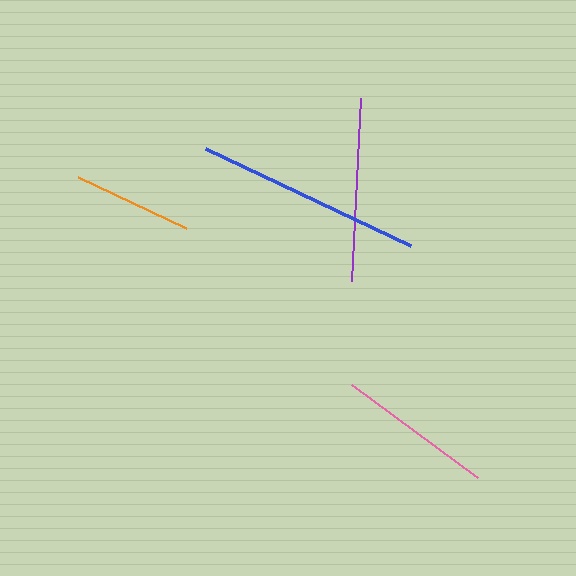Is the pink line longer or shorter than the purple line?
The purple line is longer than the pink line.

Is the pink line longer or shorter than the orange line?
The pink line is longer than the orange line.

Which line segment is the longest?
The blue line is the longest at approximately 227 pixels.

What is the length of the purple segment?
The purple segment is approximately 183 pixels long.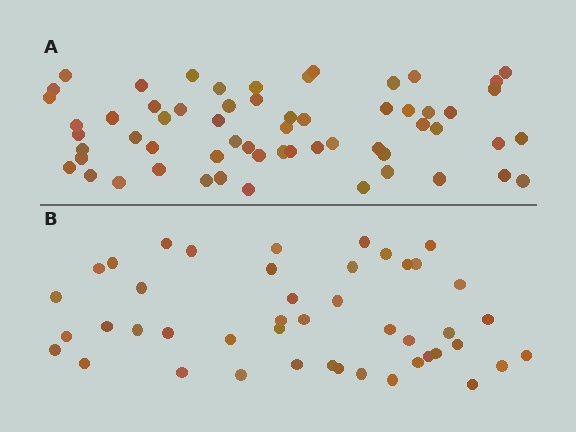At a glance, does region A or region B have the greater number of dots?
Region A (the top region) has more dots.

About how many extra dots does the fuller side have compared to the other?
Region A has approximately 15 more dots than region B.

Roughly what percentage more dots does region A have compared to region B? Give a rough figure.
About 35% more.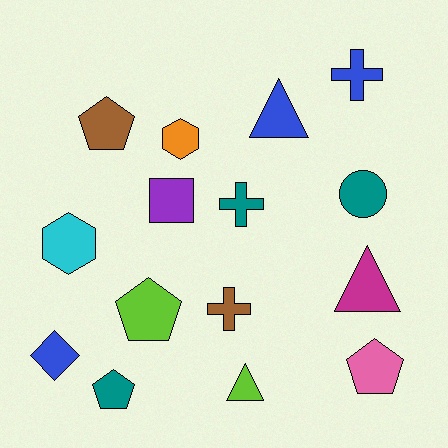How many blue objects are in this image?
There are 3 blue objects.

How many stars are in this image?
There are no stars.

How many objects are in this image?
There are 15 objects.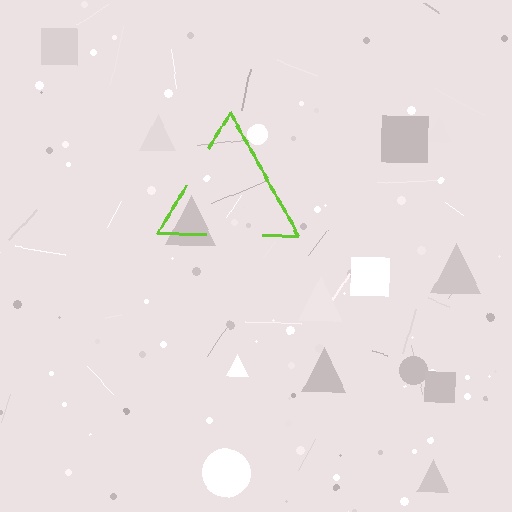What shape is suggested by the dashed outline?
The dashed outline suggests a triangle.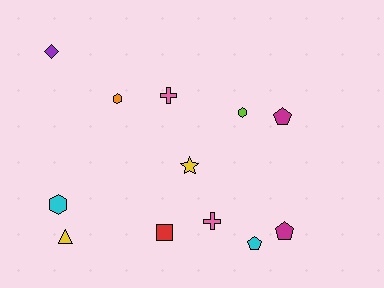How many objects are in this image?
There are 12 objects.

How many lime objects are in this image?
There is 1 lime object.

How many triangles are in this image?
There is 1 triangle.